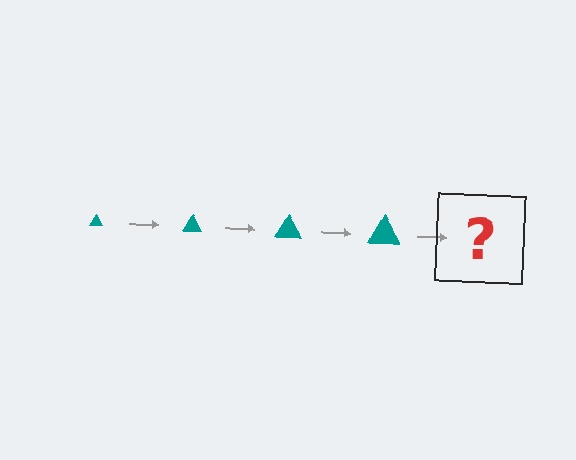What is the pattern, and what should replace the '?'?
The pattern is that the triangle gets progressively larger each step. The '?' should be a teal triangle, larger than the previous one.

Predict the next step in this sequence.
The next step is a teal triangle, larger than the previous one.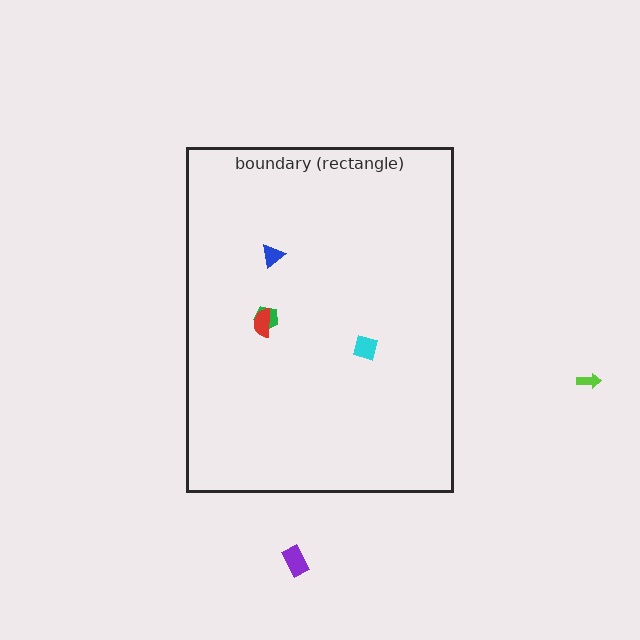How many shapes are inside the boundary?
4 inside, 2 outside.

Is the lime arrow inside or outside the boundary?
Outside.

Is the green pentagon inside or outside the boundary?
Inside.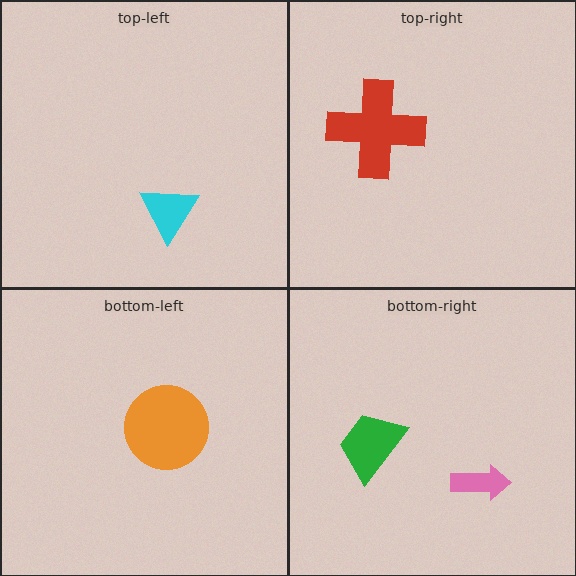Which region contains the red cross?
The top-right region.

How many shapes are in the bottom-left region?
1.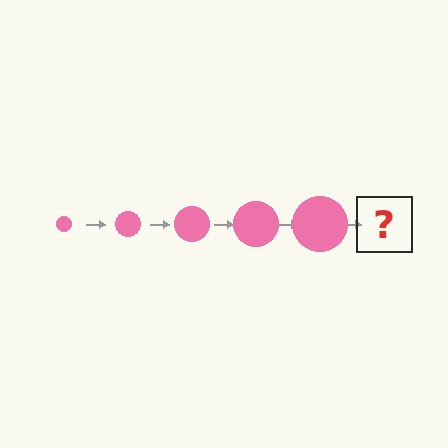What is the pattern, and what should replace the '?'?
The pattern is that the circle gets progressively larger each step. The '?' should be a pink circle, larger than the previous one.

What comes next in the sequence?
The next element should be a pink circle, larger than the previous one.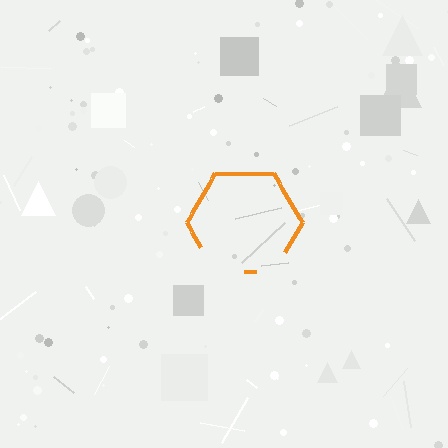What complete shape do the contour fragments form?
The contour fragments form a hexagon.